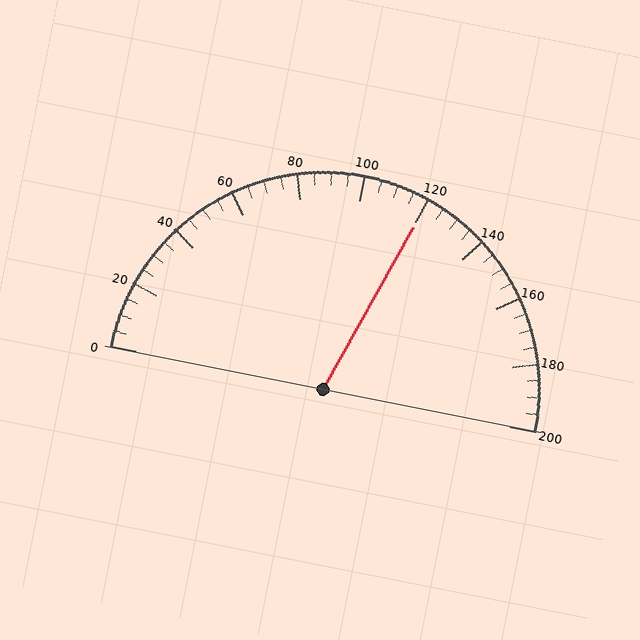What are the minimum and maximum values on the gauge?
The gauge ranges from 0 to 200.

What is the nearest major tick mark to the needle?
The nearest major tick mark is 120.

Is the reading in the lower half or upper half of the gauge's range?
The reading is in the upper half of the range (0 to 200).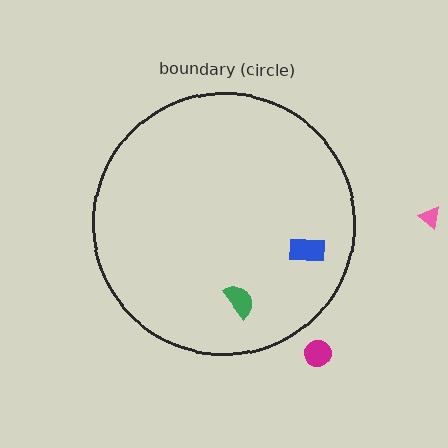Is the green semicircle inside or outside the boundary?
Inside.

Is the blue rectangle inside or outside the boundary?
Inside.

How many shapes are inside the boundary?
2 inside, 2 outside.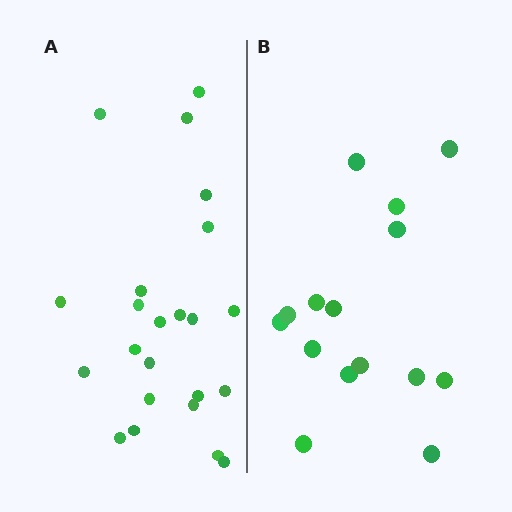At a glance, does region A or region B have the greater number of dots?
Region A (the left region) has more dots.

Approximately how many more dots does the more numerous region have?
Region A has roughly 8 or so more dots than region B.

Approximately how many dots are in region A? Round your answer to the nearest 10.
About 20 dots. (The exact count is 23, which rounds to 20.)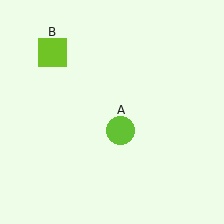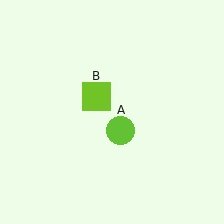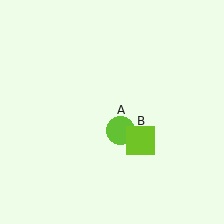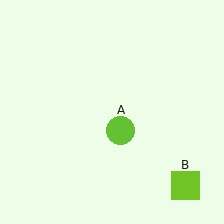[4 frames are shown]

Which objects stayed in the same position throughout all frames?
Lime circle (object A) remained stationary.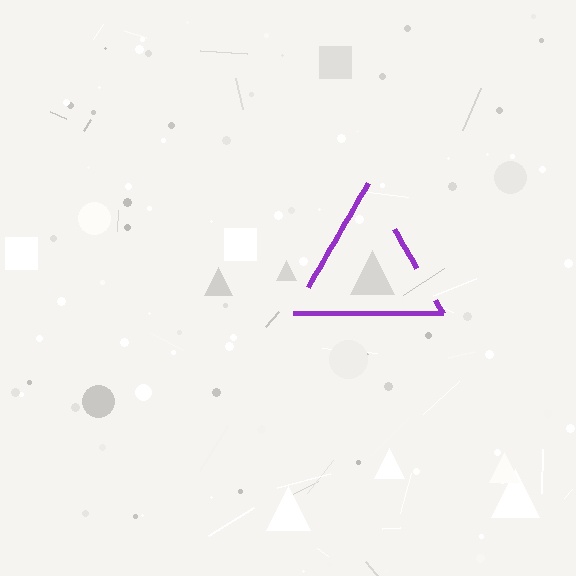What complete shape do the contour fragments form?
The contour fragments form a triangle.